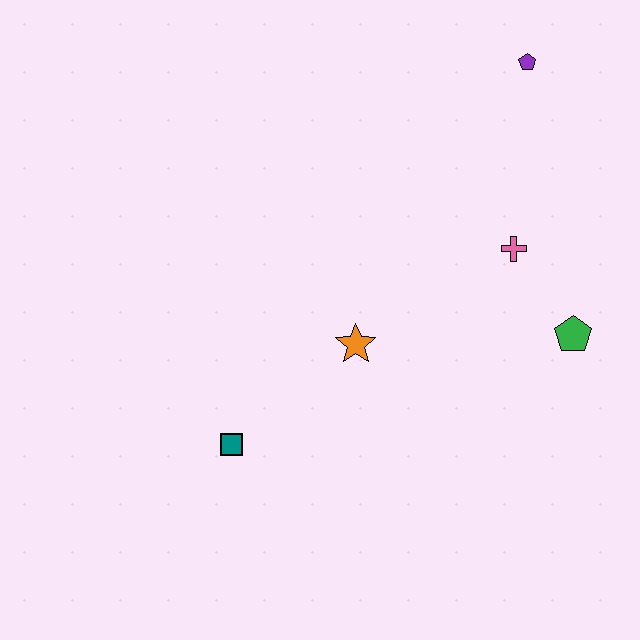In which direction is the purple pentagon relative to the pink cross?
The purple pentagon is above the pink cross.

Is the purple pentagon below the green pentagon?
No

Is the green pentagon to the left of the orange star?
No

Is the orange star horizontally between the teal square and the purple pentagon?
Yes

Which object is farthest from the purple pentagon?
The teal square is farthest from the purple pentagon.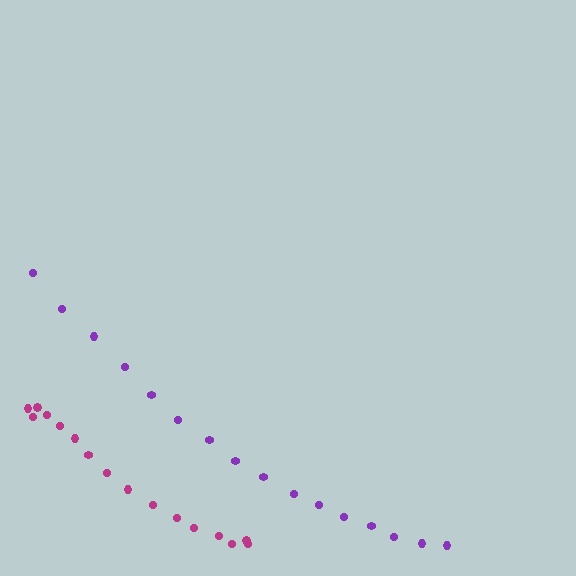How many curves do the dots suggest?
There are 2 distinct paths.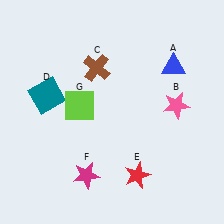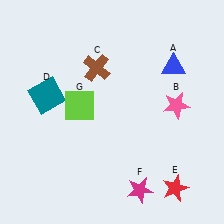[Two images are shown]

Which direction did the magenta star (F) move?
The magenta star (F) moved right.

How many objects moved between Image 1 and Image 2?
2 objects moved between the two images.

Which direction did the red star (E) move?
The red star (E) moved right.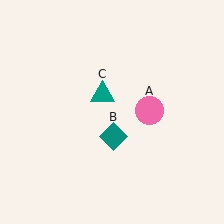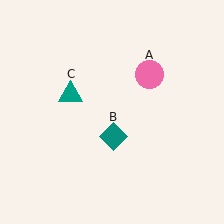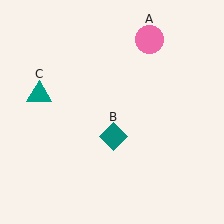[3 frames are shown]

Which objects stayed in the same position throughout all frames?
Teal diamond (object B) remained stationary.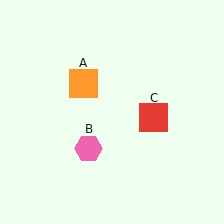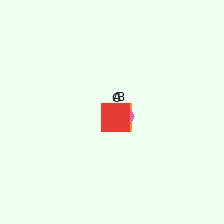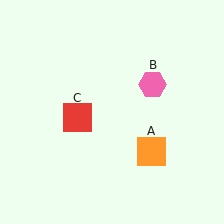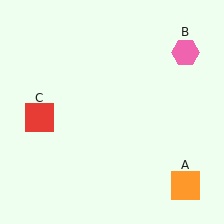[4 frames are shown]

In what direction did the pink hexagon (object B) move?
The pink hexagon (object B) moved up and to the right.